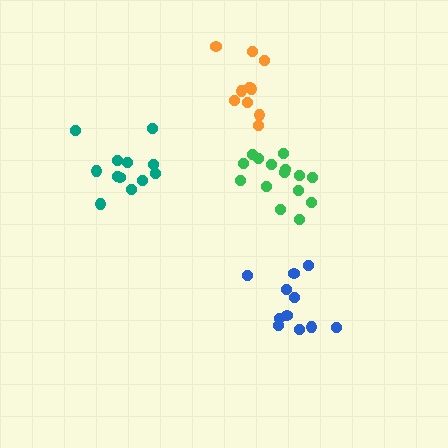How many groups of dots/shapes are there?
There are 4 groups.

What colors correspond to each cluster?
The clusters are colored: green, teal, orange, blue.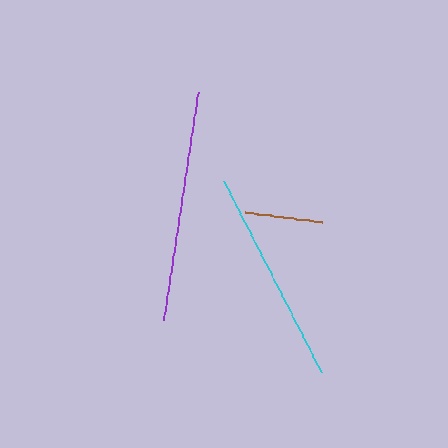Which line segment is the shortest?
The brown line is the shortest at approximately 79 pixels.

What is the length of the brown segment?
The brown segment is approximately 79 pixels long.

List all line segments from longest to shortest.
From longest to shortest: purple, cyan, brown.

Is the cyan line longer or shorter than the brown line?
The cyan line is longer than the brown line.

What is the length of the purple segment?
The purple segment is approximately 231 pixels long.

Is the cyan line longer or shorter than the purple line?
The purple line is longer than the cyan line.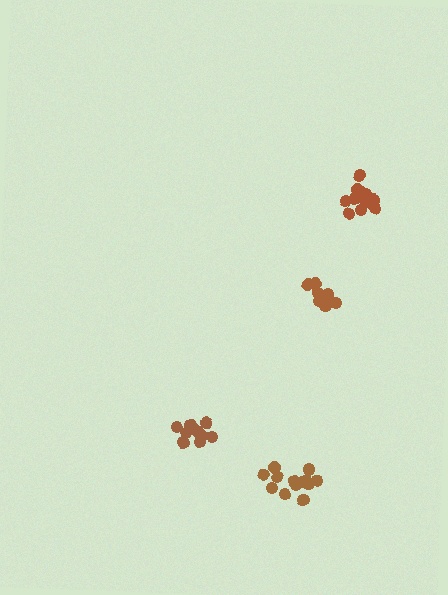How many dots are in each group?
Group 1: 13 dots, Group 2: 10 dots, Group 3: 13 dots, Group 4: 10 dots (46 total).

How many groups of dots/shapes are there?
There are 4 groups.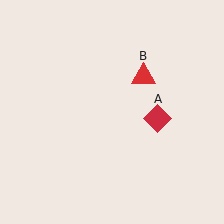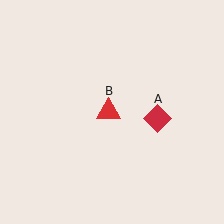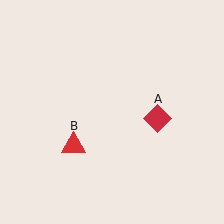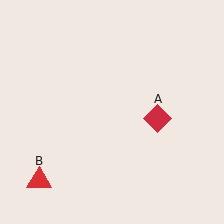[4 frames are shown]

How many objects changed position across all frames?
1 object changed position: red triangle (object B).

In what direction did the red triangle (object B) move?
The red triangle (object B) moved down and to the left.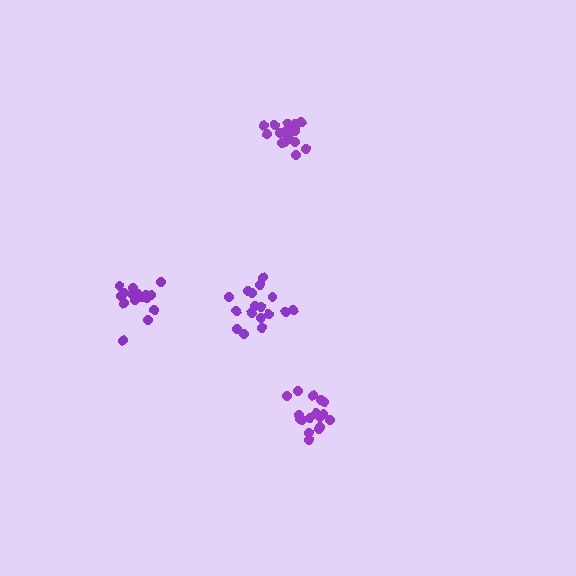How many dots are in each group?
Group 1: 17 dots, Group 2: 17 dots, Group 3: 17 dots, Group 4: 17 dots (68 total).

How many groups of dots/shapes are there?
There are 4 groups.